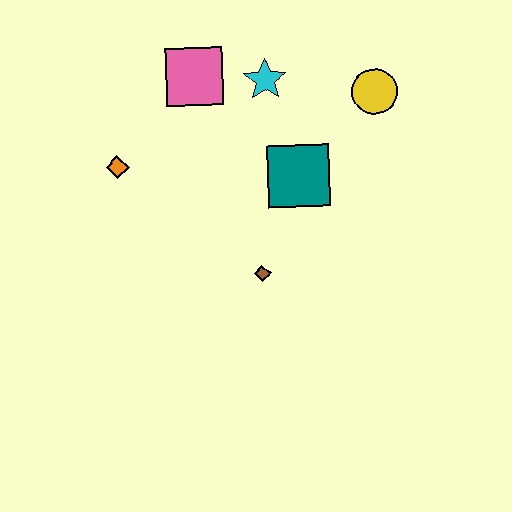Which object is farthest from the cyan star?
The brown diamond is farthest from the cyan star.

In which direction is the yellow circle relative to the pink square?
The yellow circle is to the right of the pink square.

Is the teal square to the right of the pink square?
Yes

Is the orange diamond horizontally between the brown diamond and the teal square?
No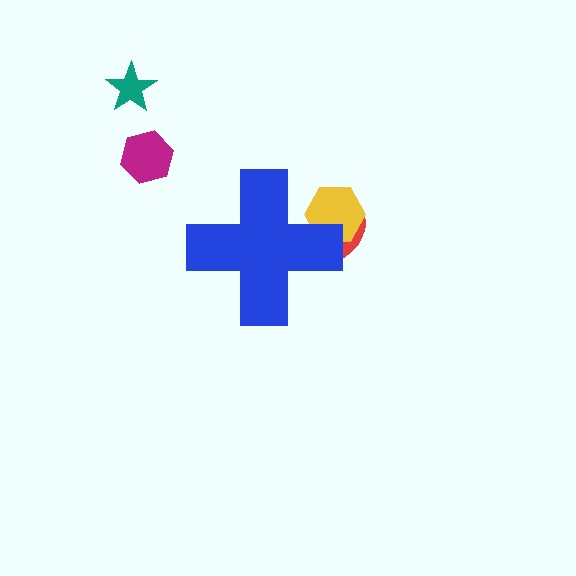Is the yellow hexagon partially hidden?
Yes, the yellow hexagon is partially hidden behind the blue cross.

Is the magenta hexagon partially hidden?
No, the magenta hexagon is fully visible.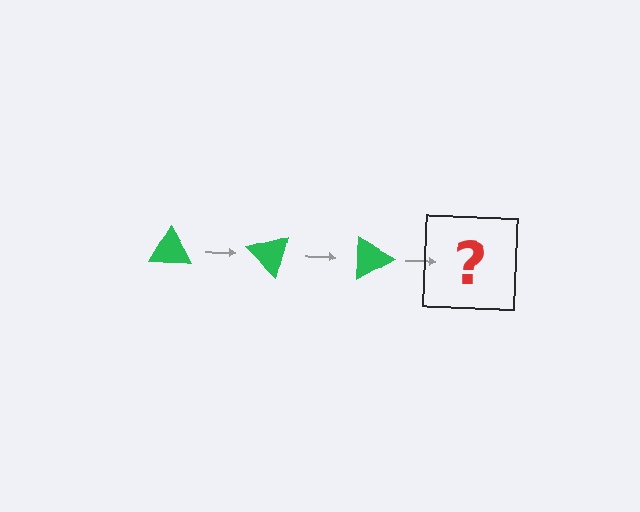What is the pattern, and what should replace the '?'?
The pattern is that the triangle rotates 45 degrees each step. The '?' should be a green triangle rotated 135 degrees.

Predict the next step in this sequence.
The next step is a green triangle rotated 135 degrees.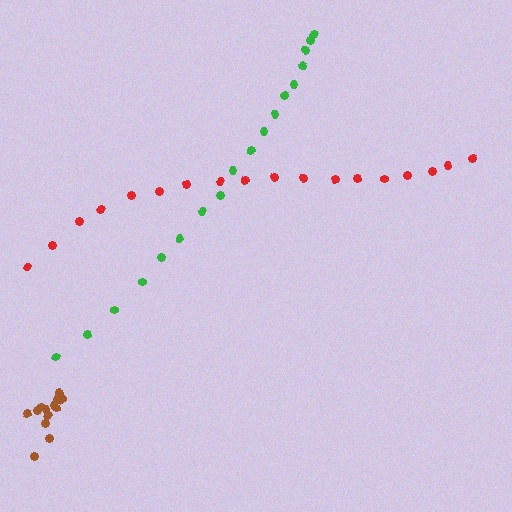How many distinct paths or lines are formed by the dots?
There are 3 distinct paths.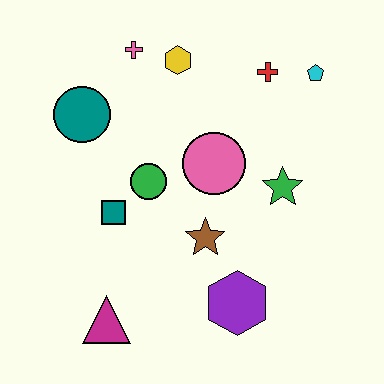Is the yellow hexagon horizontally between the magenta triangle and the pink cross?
No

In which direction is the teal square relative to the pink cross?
The teal square is below the pink cross.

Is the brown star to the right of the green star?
No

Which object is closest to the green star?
The pink circle is closest to the green star.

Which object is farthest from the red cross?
The magenta triangle is farthest from the red cross.